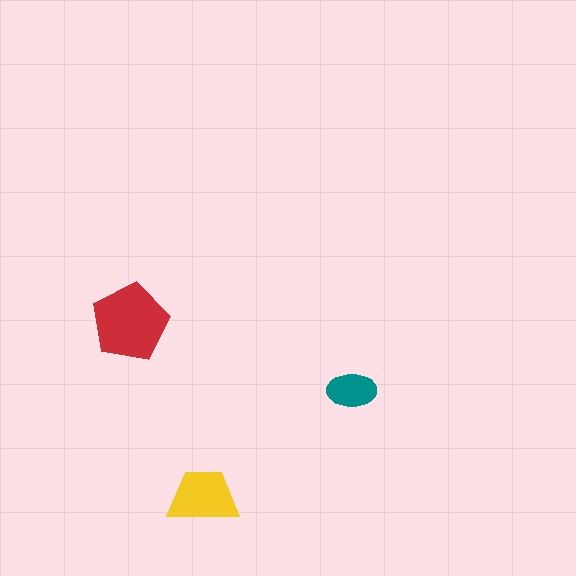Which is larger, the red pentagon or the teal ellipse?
The red pentagon.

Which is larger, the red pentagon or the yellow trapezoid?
The red pentagon.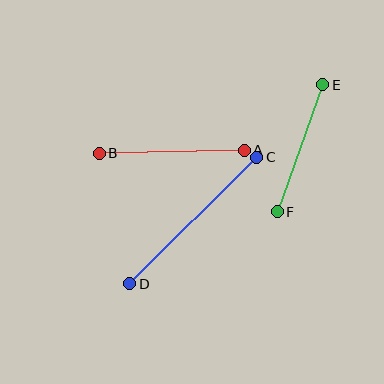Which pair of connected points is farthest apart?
Points C and D are farthest apart.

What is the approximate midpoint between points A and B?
The midpoint is at approximately (172, 152) pixels.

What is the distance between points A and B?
The distance is approximately 145 pixels.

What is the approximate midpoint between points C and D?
The midpoint is at approximately (193, 221) pixels.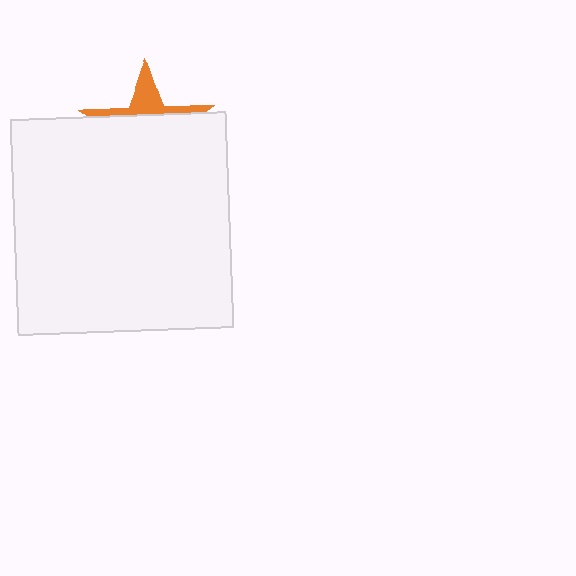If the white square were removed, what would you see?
You would see the complete orange star.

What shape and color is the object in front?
The object in front is a white square.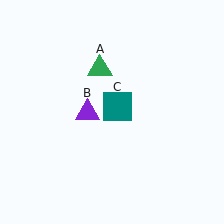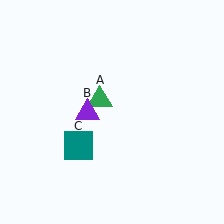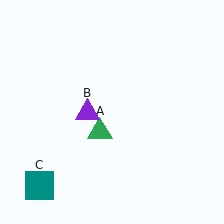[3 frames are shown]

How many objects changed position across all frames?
2 objects changed position: green triangle (object A), teal square (object C).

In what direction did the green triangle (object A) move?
The green triangle (object A) moved down.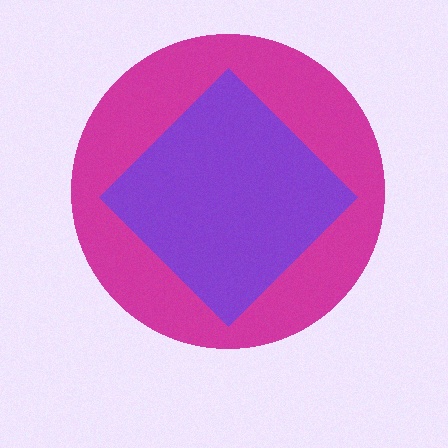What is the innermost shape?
The purple diamond.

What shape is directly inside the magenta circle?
The purple diamond.